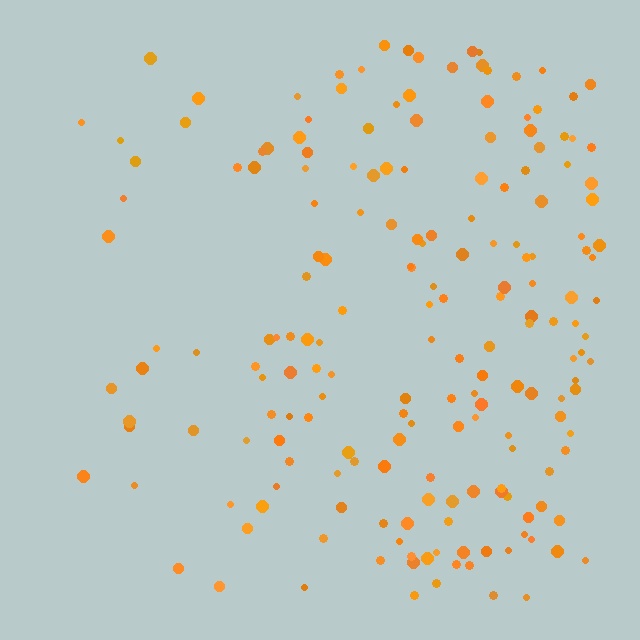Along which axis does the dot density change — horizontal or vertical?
Horizontal.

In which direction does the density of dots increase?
From left to right, with the right side densest.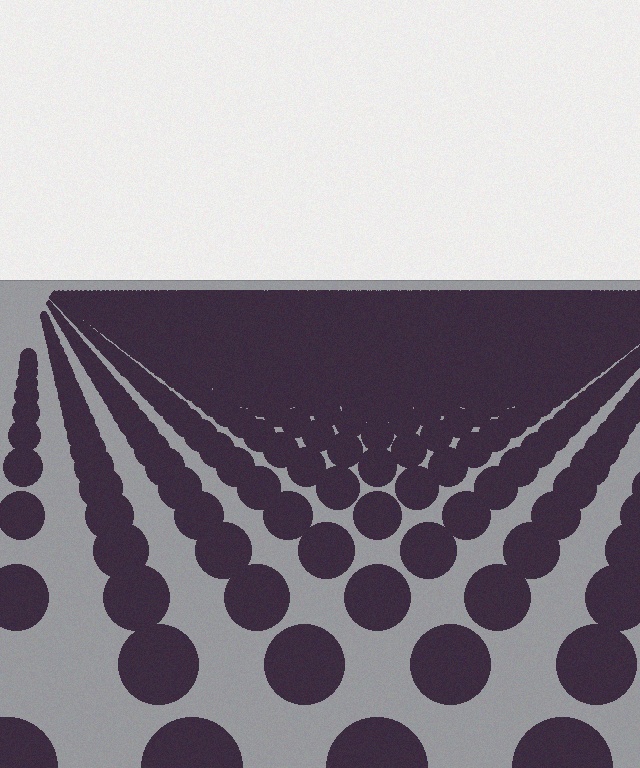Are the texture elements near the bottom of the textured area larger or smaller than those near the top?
Larger. Near the bottom, elements are closer to the viewer and appear at a bigger on-screen size.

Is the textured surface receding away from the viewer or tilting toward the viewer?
The surface is receding away from the viewer. Texture elements get smaller and denser toward the top.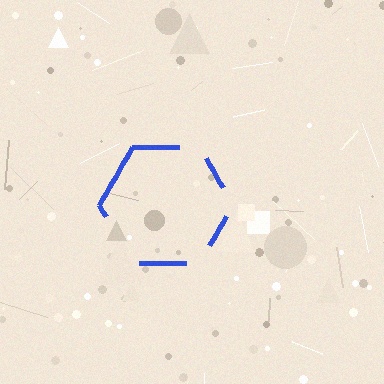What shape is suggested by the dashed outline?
The dashed outline suggests a hexagon.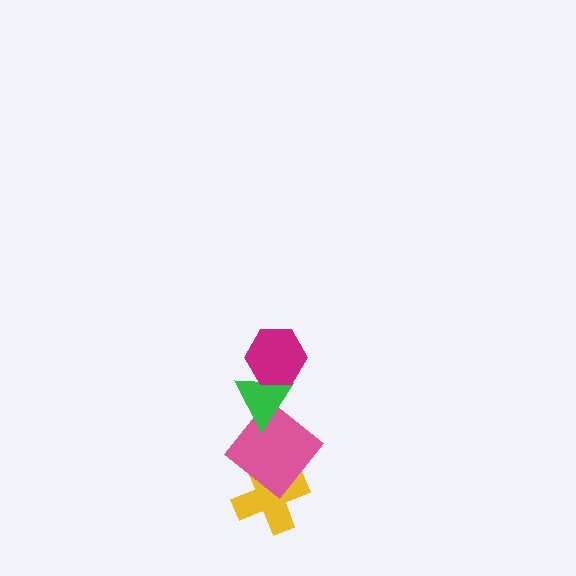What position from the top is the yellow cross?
The yellow cross is 4th from the top.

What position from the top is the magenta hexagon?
The magenta hexagon is 1st from the top.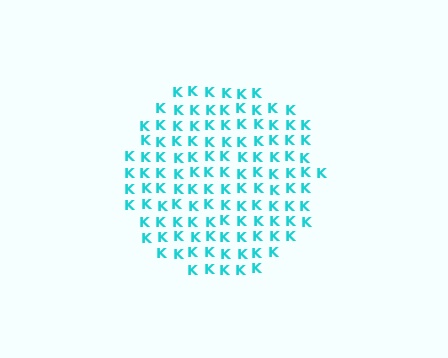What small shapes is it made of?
It is made of small letter K's.